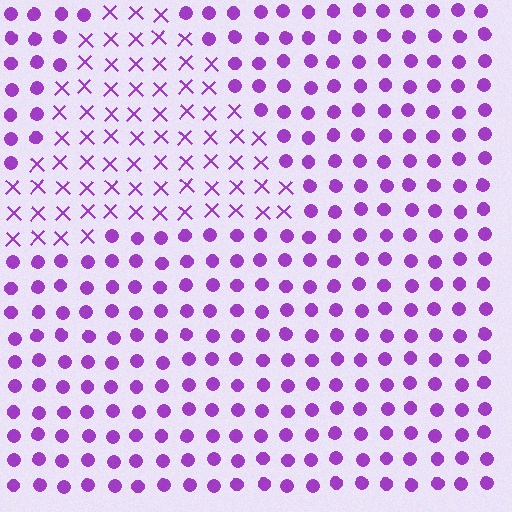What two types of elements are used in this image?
The image uses X marks inside the triangle region and circles outside it.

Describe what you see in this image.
The image is filled with small purple elements arranged in a uniform grid. A triangle-shaped region contains X marks, while the surrounding area contains circles. The boundary is defined purely by the change in element shape.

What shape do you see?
I see a triangle.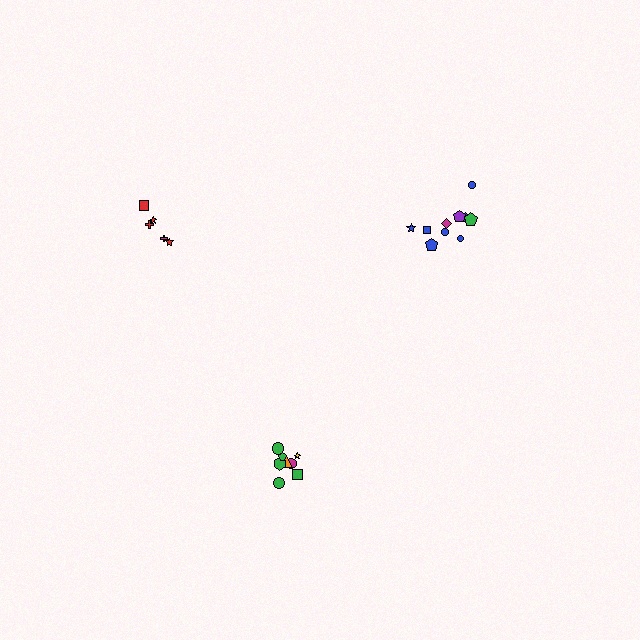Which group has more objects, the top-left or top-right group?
The top-right group.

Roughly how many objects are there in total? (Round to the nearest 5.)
Roughly 25 objects in total.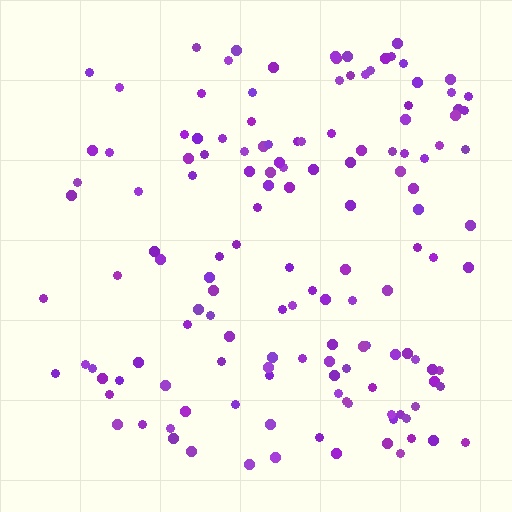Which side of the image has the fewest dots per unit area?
The left.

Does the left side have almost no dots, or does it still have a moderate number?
Still a moderate number, just noticeably fewer than the right.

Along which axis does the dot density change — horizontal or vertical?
Horizontal.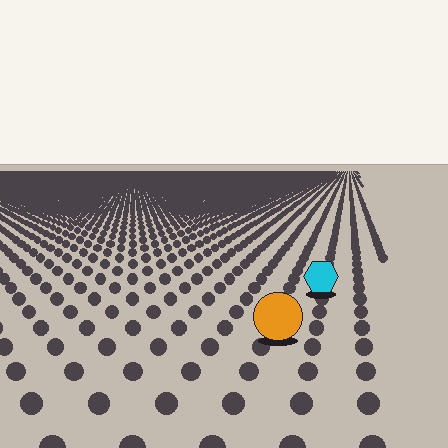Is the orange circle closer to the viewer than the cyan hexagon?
Yes. The orange circle is closer — you can tell from the texture gradient: the ground texture is coarser near it.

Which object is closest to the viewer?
The orange circle is closest. The texture marks near it are larger and more spread out.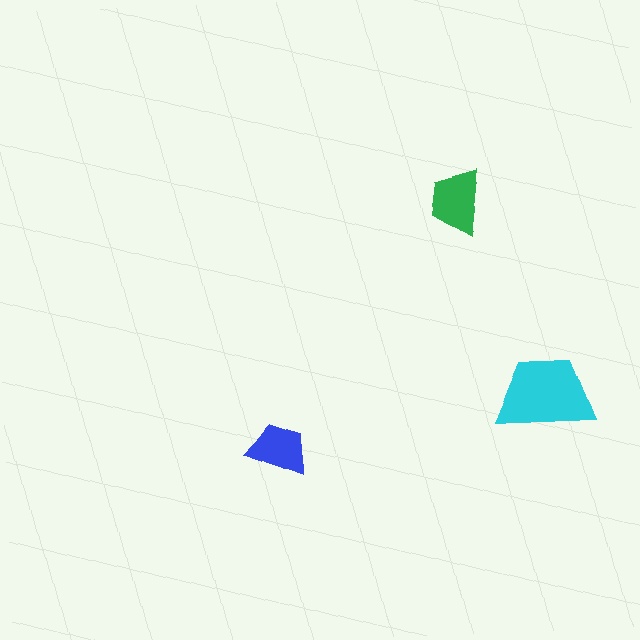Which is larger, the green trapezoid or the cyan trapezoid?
The cyan one.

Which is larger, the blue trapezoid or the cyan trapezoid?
The cyan one.